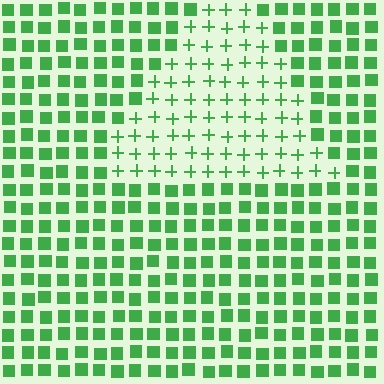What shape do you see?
I see a triangle.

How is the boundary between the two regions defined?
The boundary is defined by a change in element shape: plus signs inside vs. squares outside. All elements share the same color and spacing.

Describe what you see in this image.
The image is filled with small green elements arranged in a uniform grid. A triangle-shaped region contains plus signs, while the surrounding area contains squares. The boundary is defined purely by the change in element shape.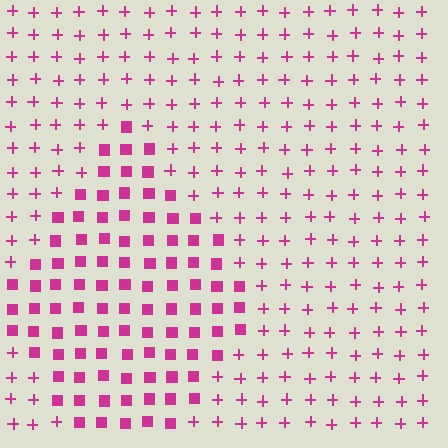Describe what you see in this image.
The image is filled with small magenta elements arranged in a uniform grid. A diamond-shaped region contains squares, while the surrounding area contains plus signs. The boundary is defined purely by the change in element shape.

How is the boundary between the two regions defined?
The boundary is defined by a change in element shape: squares inside vs. plus signs outside. All elements share the same color and spacing.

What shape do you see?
I see a diamond.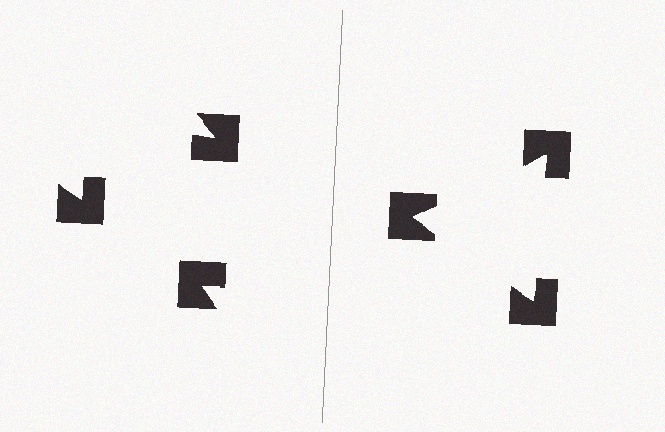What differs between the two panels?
The notched squares are positioned identically on both sides; only the wedge orientations differ. On the right they align to a triangle; on the left they are misaligned.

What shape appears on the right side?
An illusory triangle.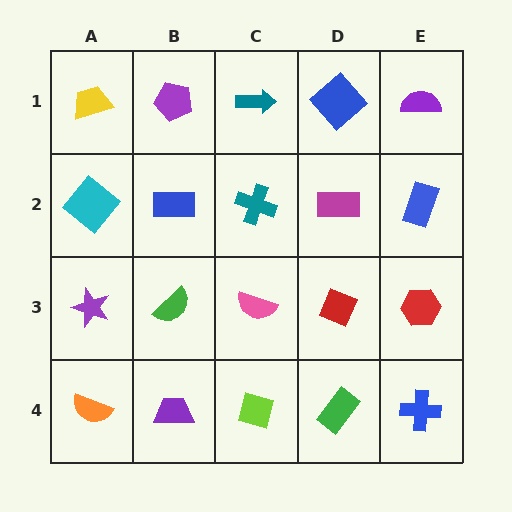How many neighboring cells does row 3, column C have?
4.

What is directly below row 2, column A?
A purple star.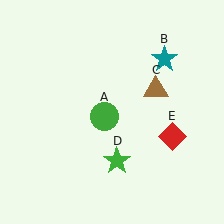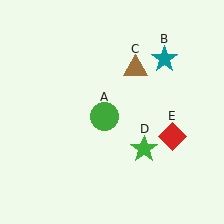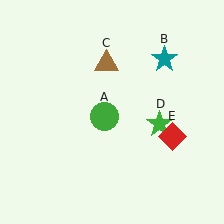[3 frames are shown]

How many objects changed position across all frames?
2 objects changed position: brown triangle (object C), green star (object D).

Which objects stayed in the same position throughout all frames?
Green circle (object A) and teal star (object B) and red diamond (object E) remained stationary.